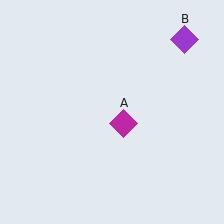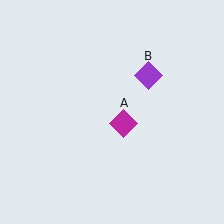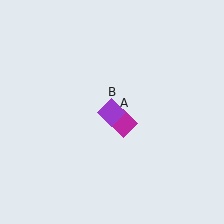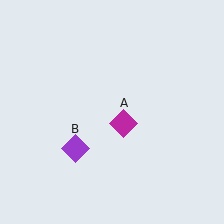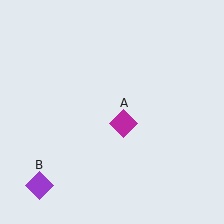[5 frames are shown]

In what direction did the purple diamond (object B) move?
The purple diamond (object B) moved down and to the left.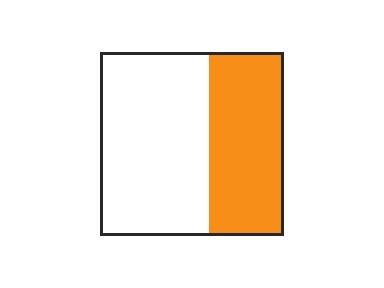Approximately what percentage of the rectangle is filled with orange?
Approximately 40%.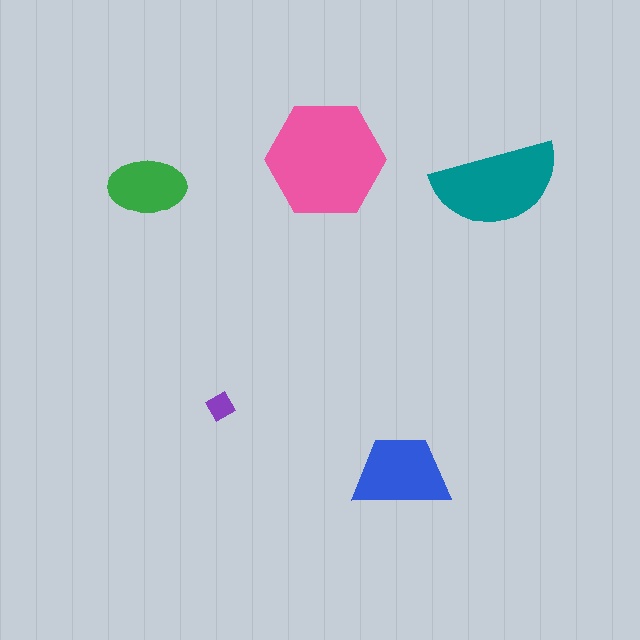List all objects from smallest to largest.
The purple diamond, the green ellipse, the blue trapezoid, the teal semicircle, the pink hexagon.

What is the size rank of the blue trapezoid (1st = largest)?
3rd.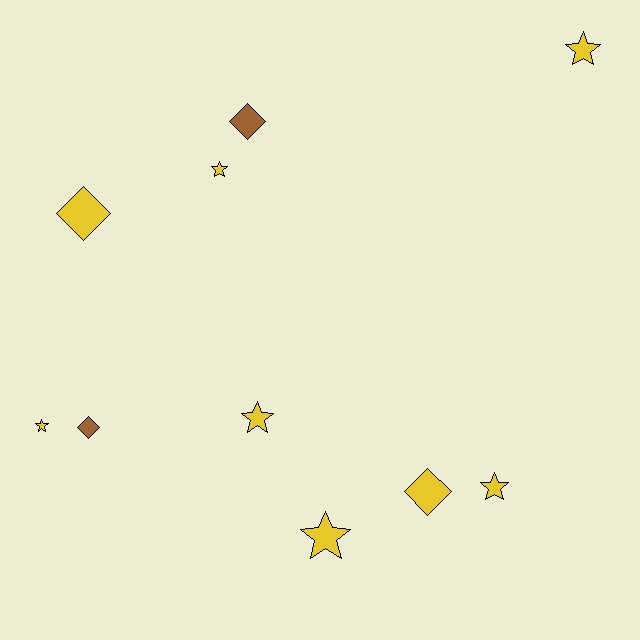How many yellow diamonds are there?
There are 2 yellow diamonds.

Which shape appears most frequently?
Star, with 6 objects.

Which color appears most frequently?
Yellow, with 8 objects.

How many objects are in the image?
There are 10 objects.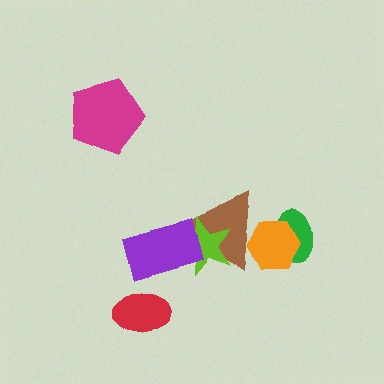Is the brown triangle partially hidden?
Yes, it is partially covered by another shape.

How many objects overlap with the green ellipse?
1 object overlaps with the green ellipse.